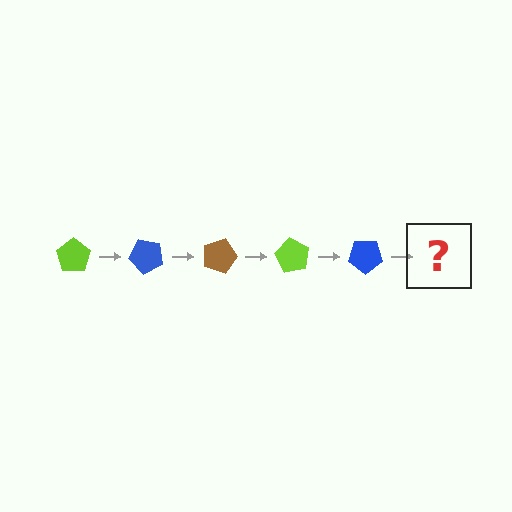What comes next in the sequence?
The next element should be a brown pentagon, rotated 225 degrees from the start.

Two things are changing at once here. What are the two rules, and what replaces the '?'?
The two rules are that it rotates 45 degrees each step and the color cycles through lime, blue, and brown. The '?' should be a brown pentagon, rotated 225 degrees from the start.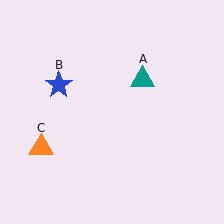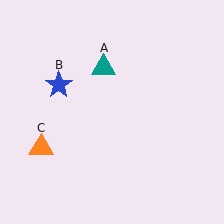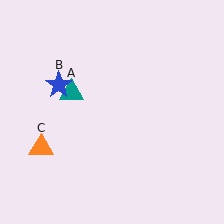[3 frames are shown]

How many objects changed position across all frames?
1 object changed position: teal triangle (object A).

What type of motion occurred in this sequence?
The teal triangle (object A) rotated counterclockwise around the center of the scene.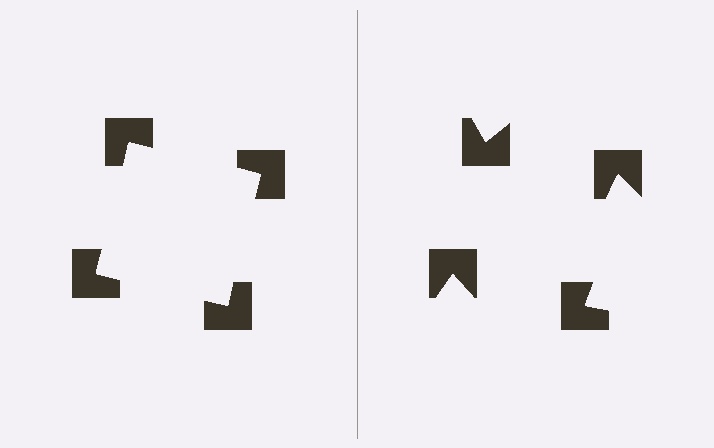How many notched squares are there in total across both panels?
8 — 4 on each side.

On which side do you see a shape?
An illusory square appears on the left side. On the right side the wedge cuts are rotated, so no coherent shape forms.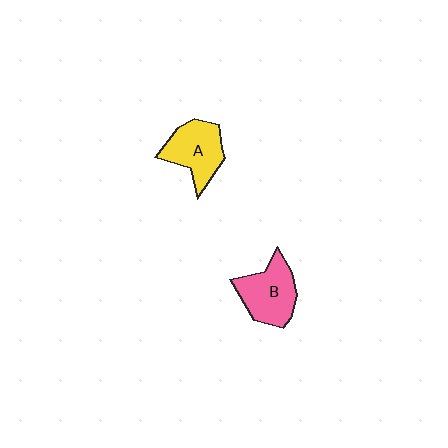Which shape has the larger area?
Shape B (pink).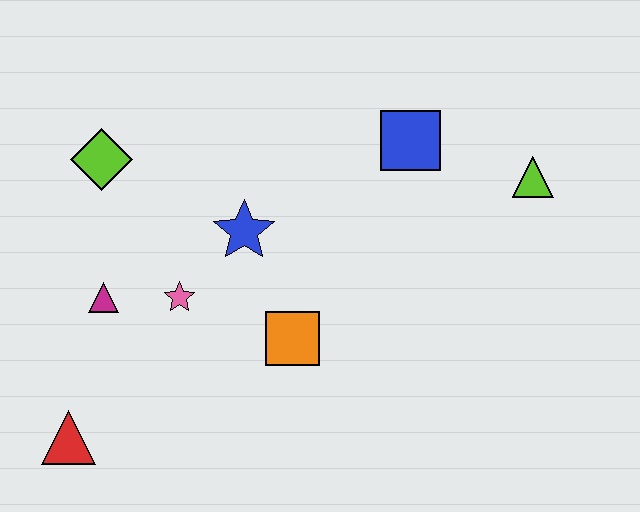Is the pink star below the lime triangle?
Yes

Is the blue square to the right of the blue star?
Yes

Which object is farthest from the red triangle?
The lime triangle is farthest from the red triangle.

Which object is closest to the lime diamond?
The magenta triangle is closest to the lime diamond.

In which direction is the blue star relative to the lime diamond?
The blue star is to the right of the lime diamond.